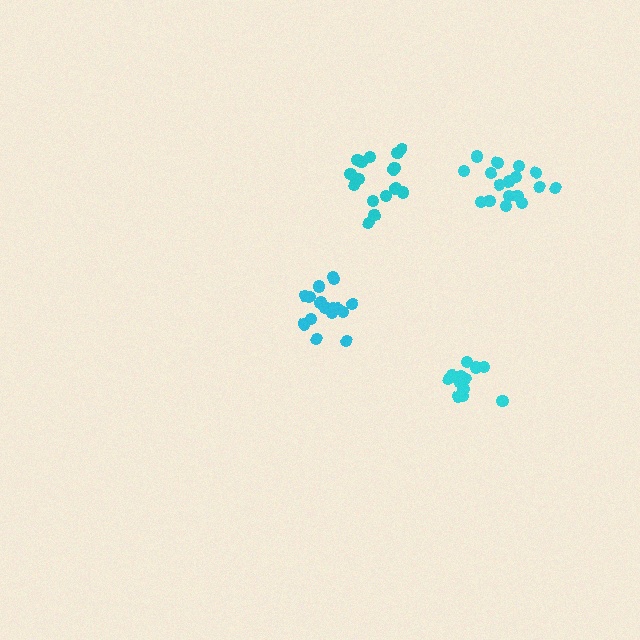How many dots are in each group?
Group 1: 16 dots, Group 2: 17 dots, Group 3: 15 dots, Group 4: 17 dots (65 total).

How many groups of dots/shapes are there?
There are 4 groups.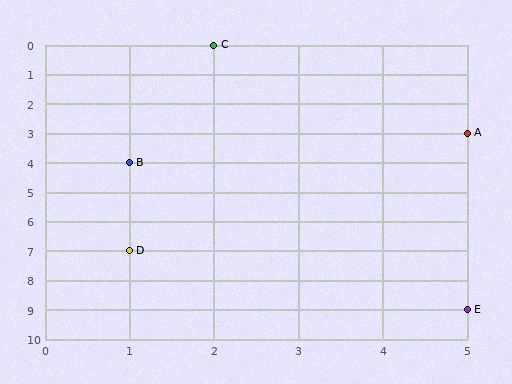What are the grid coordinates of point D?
Point D is at grid coordinates (1, 7).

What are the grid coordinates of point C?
Point C is at grid coordinates (2, 0).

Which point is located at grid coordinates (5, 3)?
Point A is at (5, 3).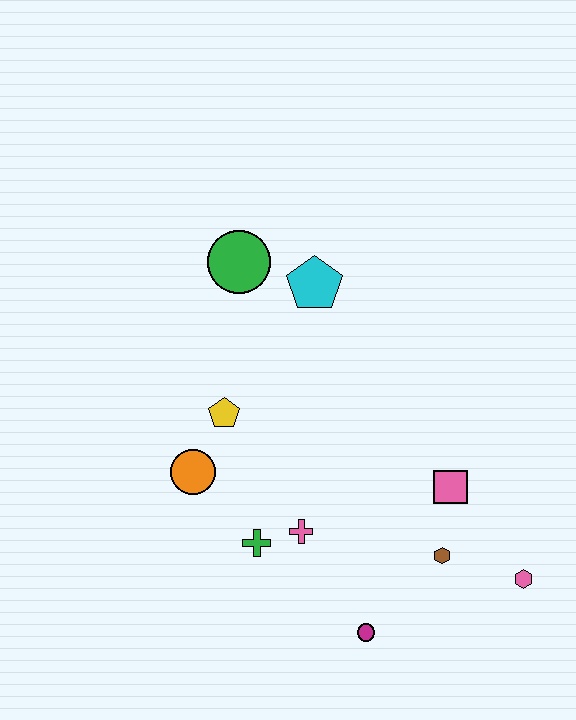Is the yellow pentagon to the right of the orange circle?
Yes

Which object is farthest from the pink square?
The green circle is farthest from the pink square.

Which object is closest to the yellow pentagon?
The orange circle is closest to the yellow pentagon.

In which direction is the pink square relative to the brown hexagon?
The pink square is above the brown hexagon.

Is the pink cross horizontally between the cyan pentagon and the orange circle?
Yes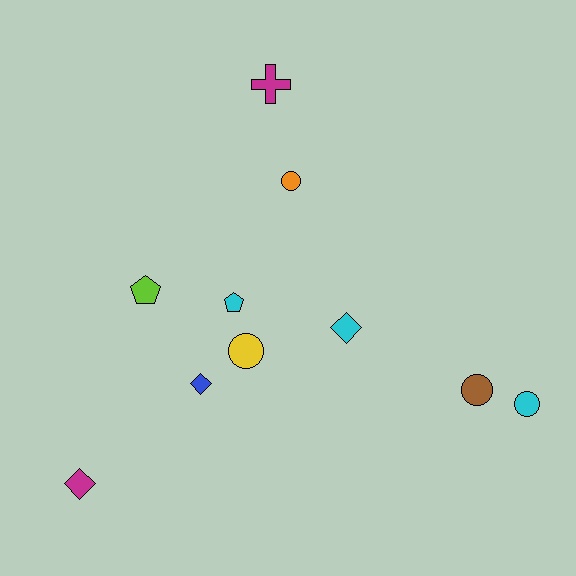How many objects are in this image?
There are 10 objects.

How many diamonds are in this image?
There are 3 diamonds.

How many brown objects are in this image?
There is 1 brown object.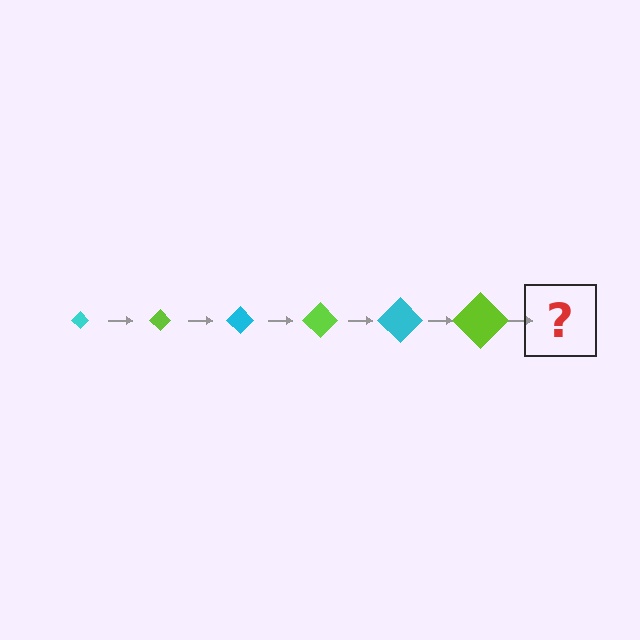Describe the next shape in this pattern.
It should be a cyan diamond, larger than the previous one.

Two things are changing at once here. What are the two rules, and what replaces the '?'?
The two rules are that the diamond grows larger each step and the color cycles through cyan and lime. The '?' should be a cyan diamond, larger than the previous one.